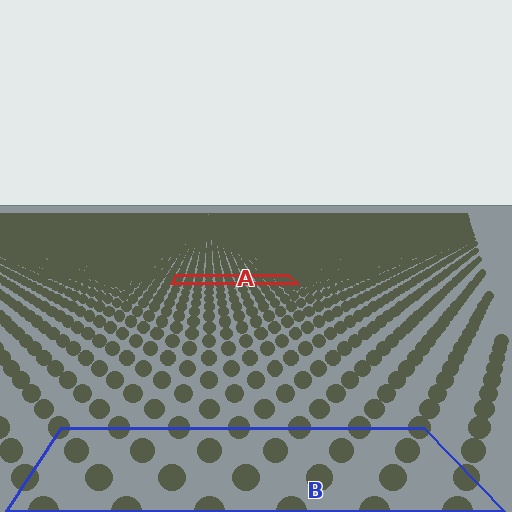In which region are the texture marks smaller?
The texture marks are smaller in region A, because it is farther away.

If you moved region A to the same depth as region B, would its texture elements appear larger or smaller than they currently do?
They would appear larger. At a closer depth, the same texture elements are projected at a bigger on-screen size.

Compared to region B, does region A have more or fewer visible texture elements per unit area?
Region A has more texture elements per unit area — they are packed more densely because it is farther away.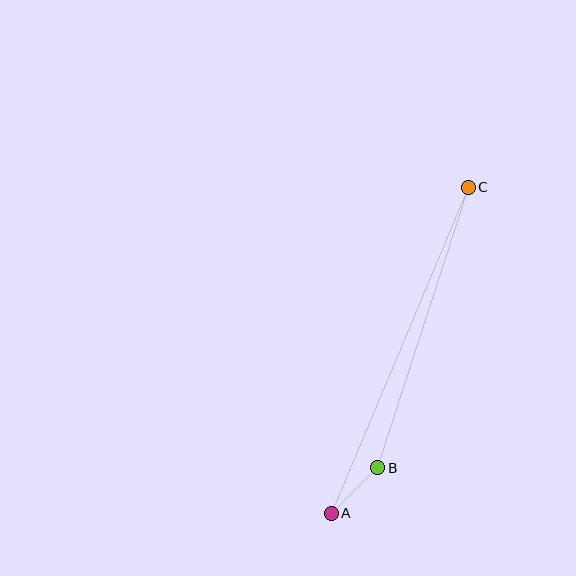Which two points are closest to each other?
Points A and B are closest to each other.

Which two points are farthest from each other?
Points A and C are farthest from each other.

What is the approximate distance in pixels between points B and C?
The distance between B and C is approximately 295 pixels.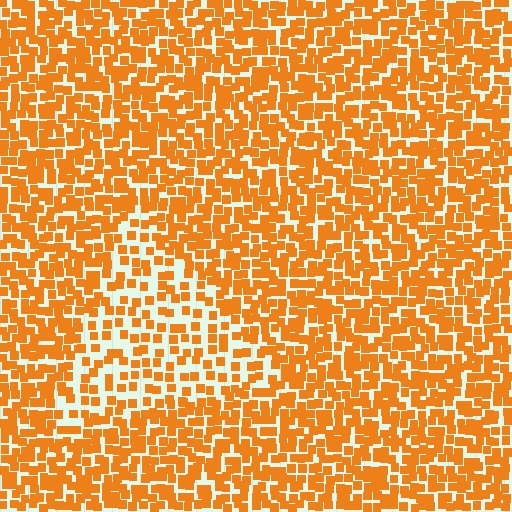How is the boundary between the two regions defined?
The boundary is defined by a change in element density (approximately 1.9x ratio). All elements are the same color, size, and shape.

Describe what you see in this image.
The image contains small orange elements arranged at two different densities. A triangle-shaped region is visible where the elements are less densely packed than the surrounding area.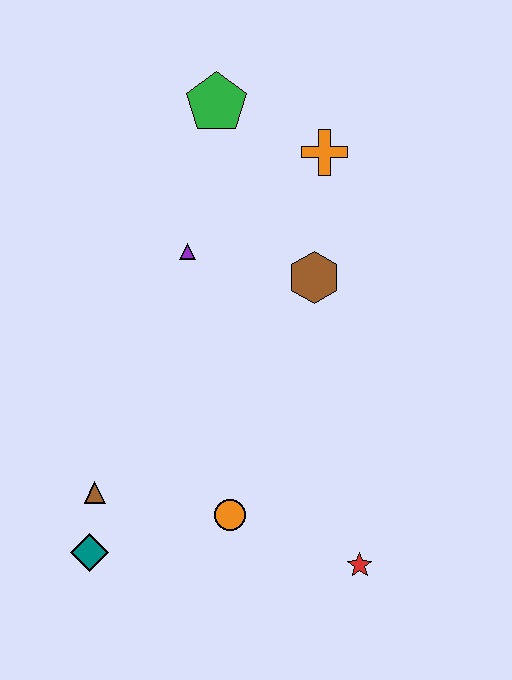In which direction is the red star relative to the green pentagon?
The red star is below the green pentagon.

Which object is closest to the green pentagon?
The orange cross is closest to the green pentagon.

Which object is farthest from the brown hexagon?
The teal diamond is farthest from the brown hexagon.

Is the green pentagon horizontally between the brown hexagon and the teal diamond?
Yes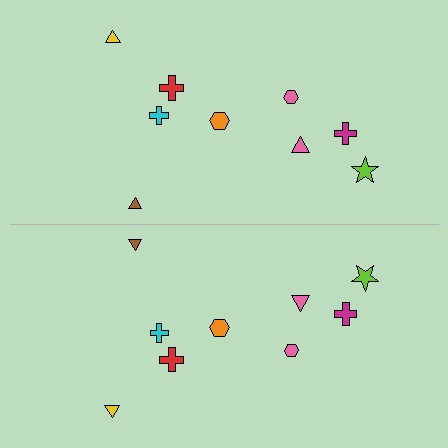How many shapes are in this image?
There are 18 shapes in this image.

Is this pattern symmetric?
Yes, this pattern has bilateral (reflection) symmetry.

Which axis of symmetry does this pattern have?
The pattern has a horizontal axis of symmetry running through the center of the image.